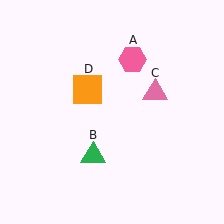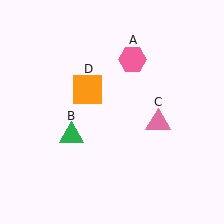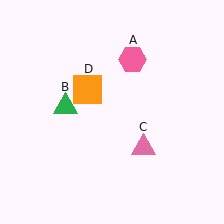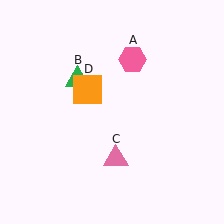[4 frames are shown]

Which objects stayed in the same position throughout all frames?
Pink hexagon (object A) and orange square (object D) remained stationary.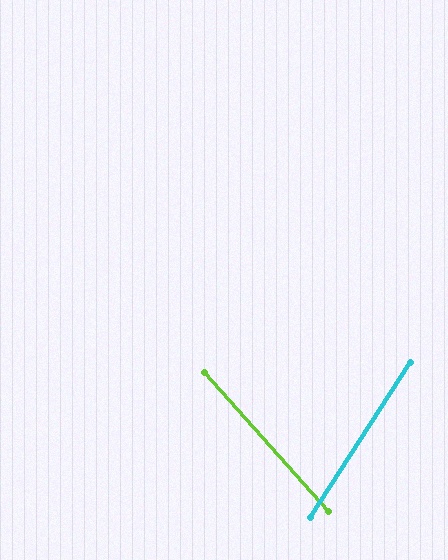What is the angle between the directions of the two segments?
Approximately 75 degrees.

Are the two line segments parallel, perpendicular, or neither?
Neither parallel nor perpendicular — they differ by about 75°.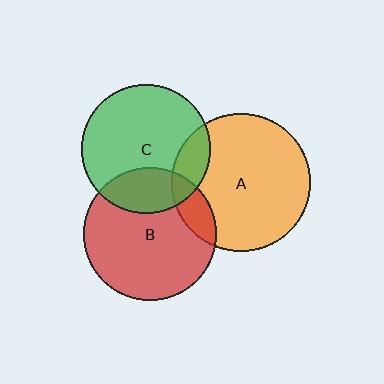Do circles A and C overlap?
Yes.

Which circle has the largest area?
Circle A (orange).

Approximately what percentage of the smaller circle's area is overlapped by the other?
Approximately 15%.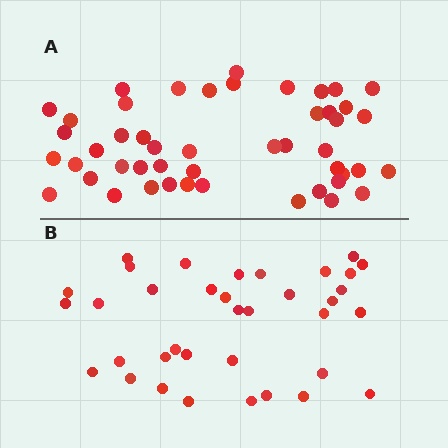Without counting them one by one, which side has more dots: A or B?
Region A (the top region) has more dots.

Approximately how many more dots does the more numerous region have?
Region A has roughly 12 or so more dots than region B.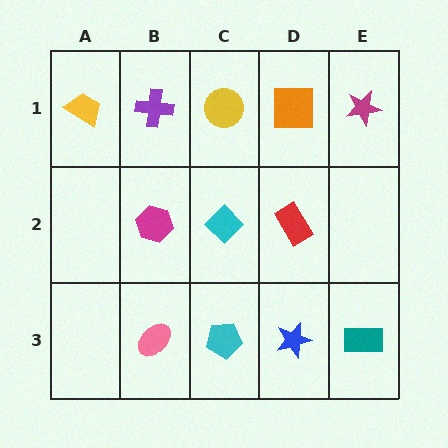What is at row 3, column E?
A teal rectangle.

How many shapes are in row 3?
4 shapes.